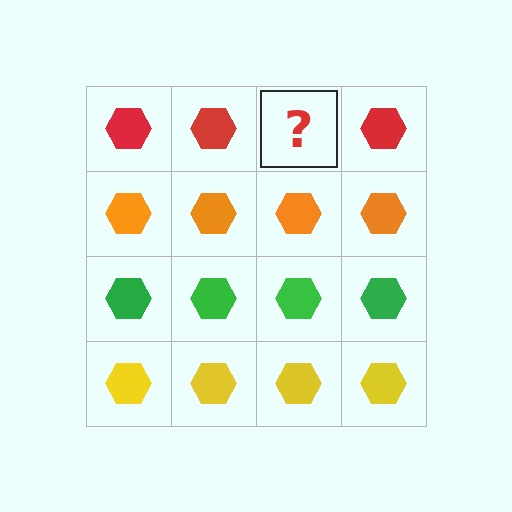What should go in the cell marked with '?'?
The missing cell should contain a red hexagon.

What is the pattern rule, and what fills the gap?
The rule is that each row has a consistent color. The gap should be filled with a red hexagon.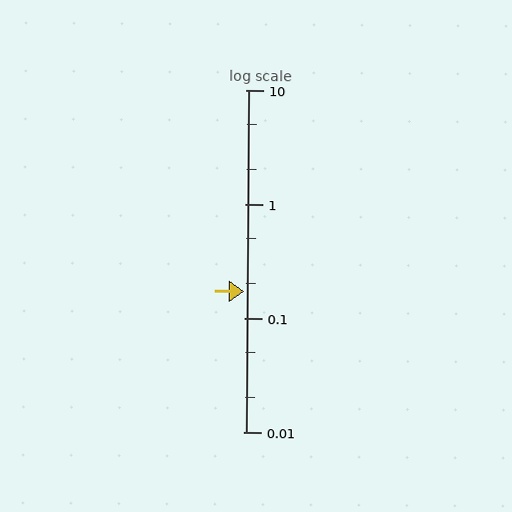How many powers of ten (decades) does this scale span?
The scale spans 3 decades, from 0.01 to 10.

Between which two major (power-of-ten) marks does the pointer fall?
The pointer is between 0.1 and 1.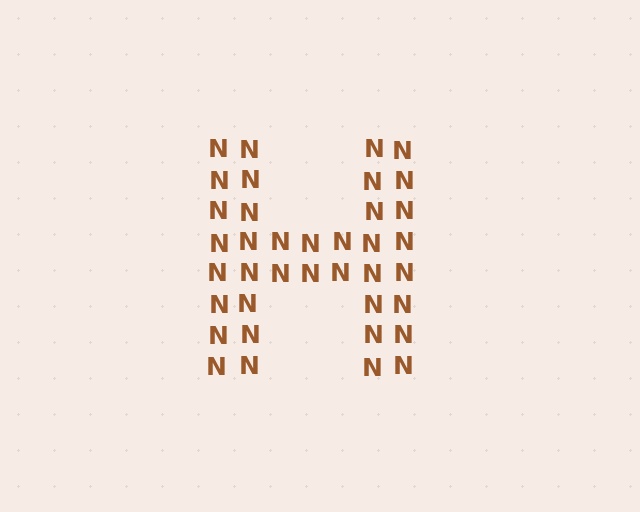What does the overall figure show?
The overall figure shows the letter H.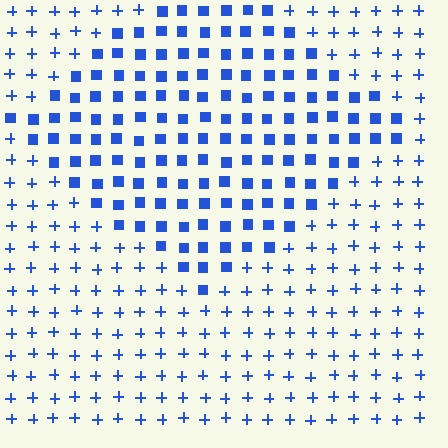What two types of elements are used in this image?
The image uses squares inside the diamond region and plus signs outside it.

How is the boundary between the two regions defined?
The boundary is defined by a change in element shape: squares inside vs. plus signs outside. All elements share the same color and spacing.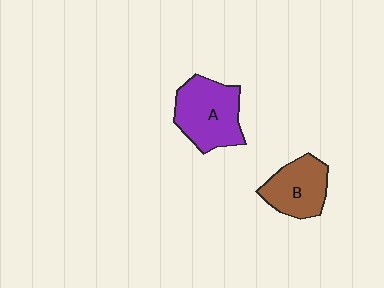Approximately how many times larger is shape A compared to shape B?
Approximately 1.3 times.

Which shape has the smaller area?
Shape B (brown).